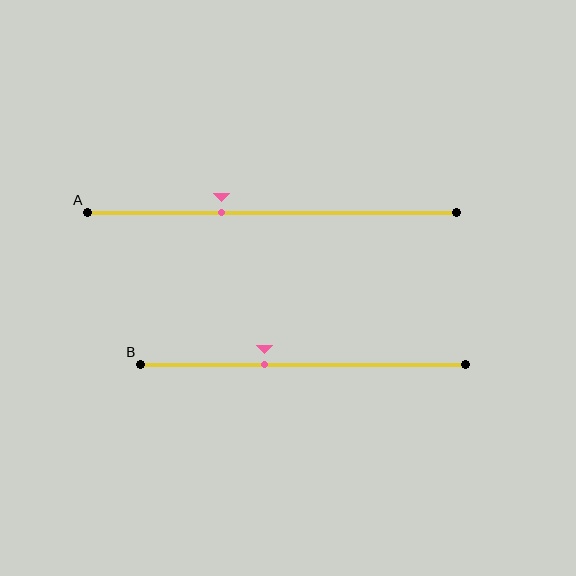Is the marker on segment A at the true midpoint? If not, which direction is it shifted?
No, the marker on segment A is shifted to the left by about 14% of the segment length.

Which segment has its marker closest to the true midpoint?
Segment B has its marker closest to the true midpoint.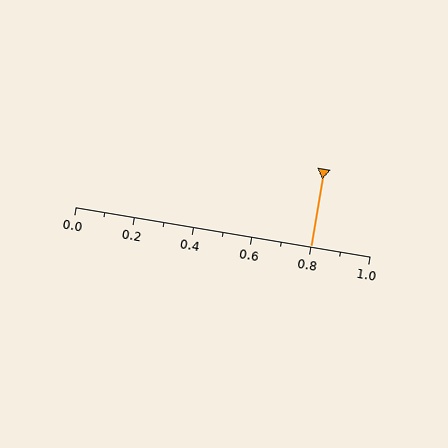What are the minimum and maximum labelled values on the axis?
The axis runs from 0.0 to 1.0.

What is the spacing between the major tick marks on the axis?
The major ticks are spaced 0.2 apart.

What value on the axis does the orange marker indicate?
The marker indicates approximately 0.8.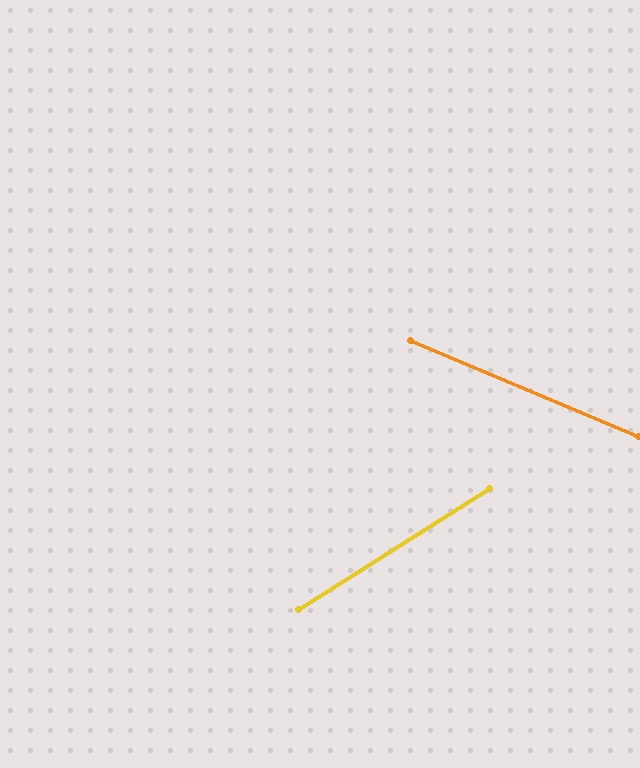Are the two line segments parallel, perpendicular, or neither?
Neither parallel nor perpendicular — they differ by about 55°.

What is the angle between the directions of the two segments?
Approximately 55 degrees.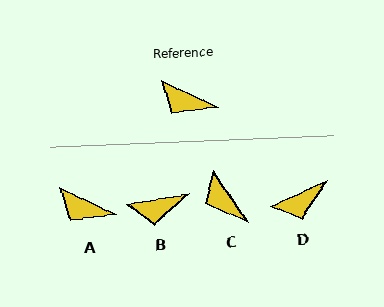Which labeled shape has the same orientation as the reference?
A.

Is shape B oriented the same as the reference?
No, it is off by about 35 degrees.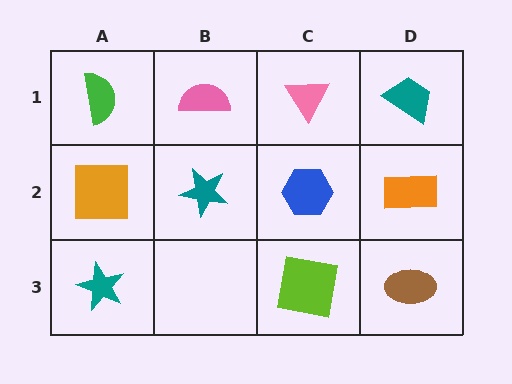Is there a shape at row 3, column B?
No, that cell is empty.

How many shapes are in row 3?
3 shapes.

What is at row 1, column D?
A teal trapezoid.